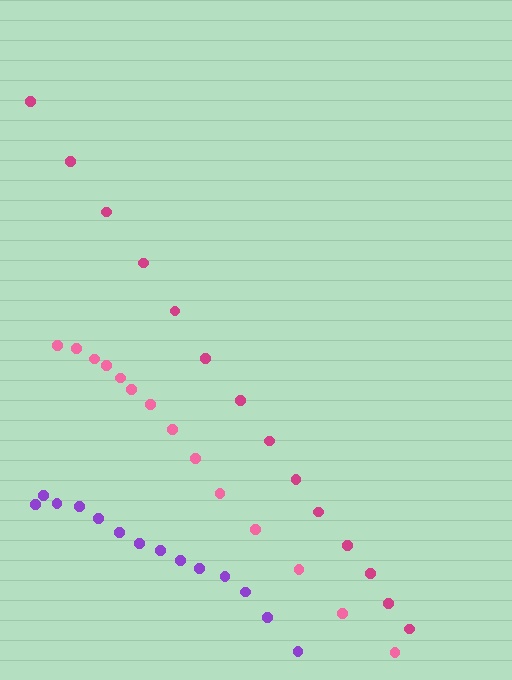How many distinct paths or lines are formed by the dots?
There are 3 distinct paths.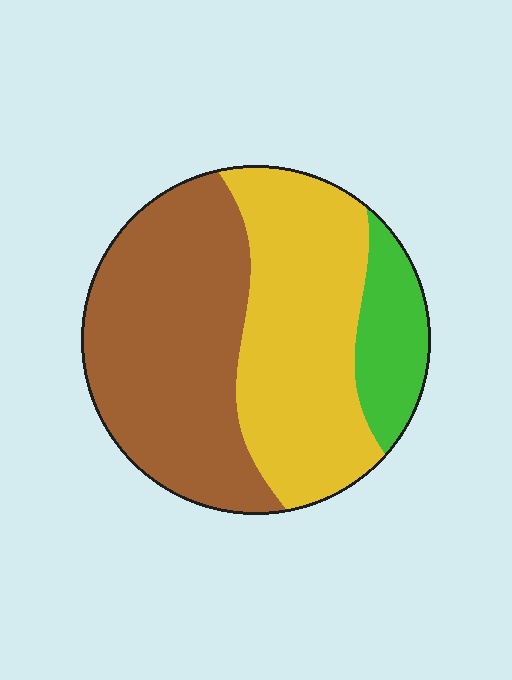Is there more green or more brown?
Brown.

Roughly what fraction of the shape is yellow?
Yellow covers 41% of the shape.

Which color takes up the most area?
Brown, at roughly 45%.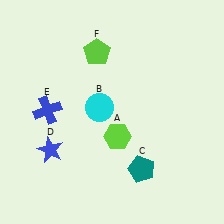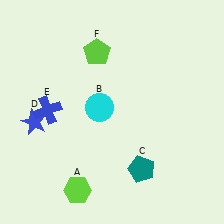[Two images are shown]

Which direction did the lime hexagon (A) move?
The lime hexagon (A) moved down.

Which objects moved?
The objects that moved are: the lime hexagon (A), the blue star (D).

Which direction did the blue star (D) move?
The blue star (D) moved up.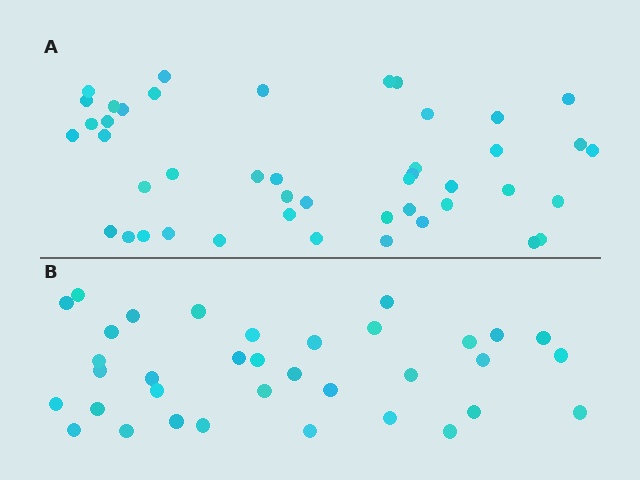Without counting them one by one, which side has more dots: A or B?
Region A (the top region) has more dots.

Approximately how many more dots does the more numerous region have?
Region A has roughly 10 or so more dots than region B.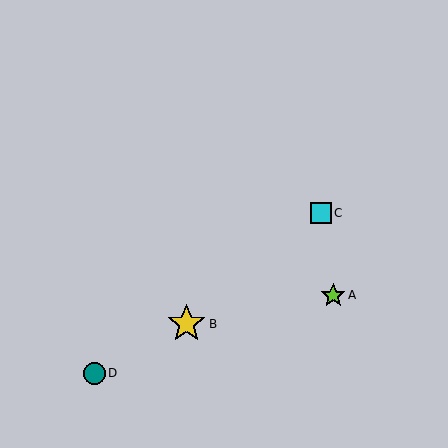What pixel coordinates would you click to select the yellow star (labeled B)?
Click at (187, 324) to select the yellow star B.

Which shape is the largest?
The yellow star (labeled B) is the largest.